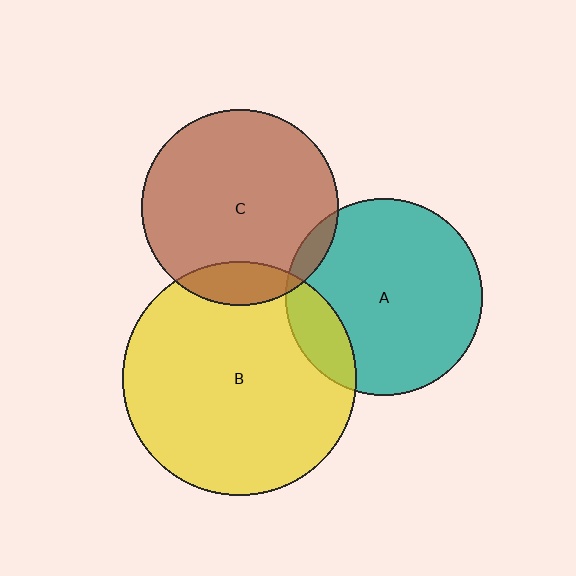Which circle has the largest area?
Circle B (yellow).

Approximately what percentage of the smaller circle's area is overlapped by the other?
Approximately 15%.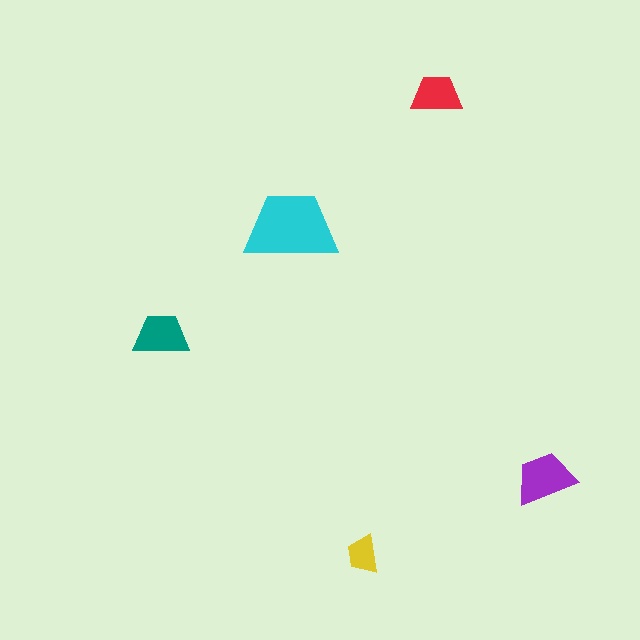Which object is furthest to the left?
The teal trapezoid is leftmost.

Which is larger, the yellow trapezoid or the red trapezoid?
The red one.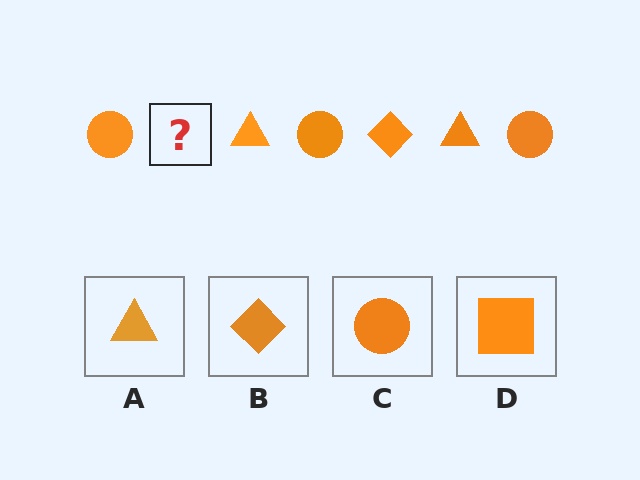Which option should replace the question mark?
Option B.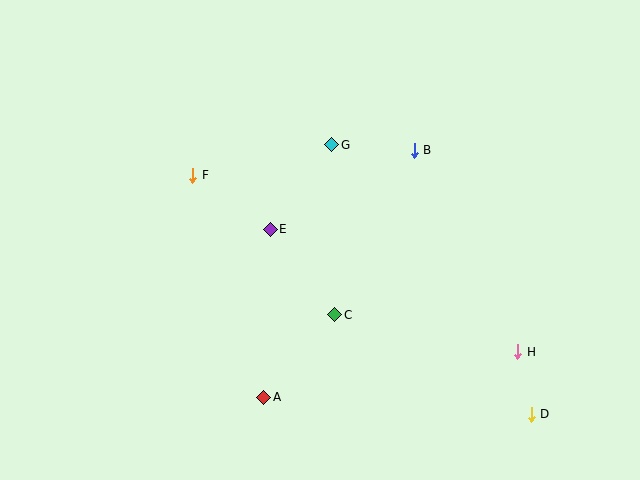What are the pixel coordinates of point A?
Point A is at (264, 397).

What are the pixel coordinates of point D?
Point D is at (531, 414).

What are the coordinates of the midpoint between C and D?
The midpoint between C and D is at (433, 365).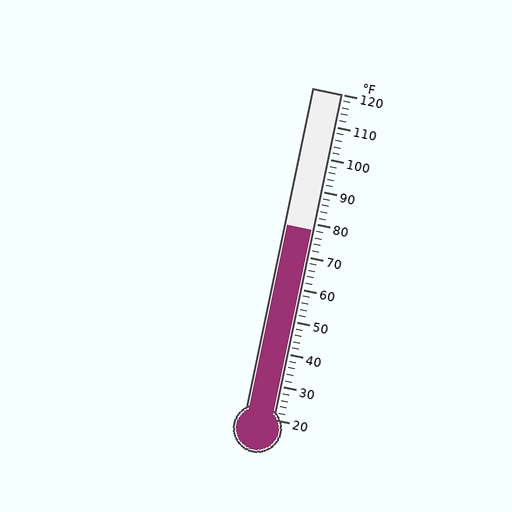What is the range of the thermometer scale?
The thermometer scale ranges from 20°F to 120°F.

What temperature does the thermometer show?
The thermometer shows approximately 78°F.